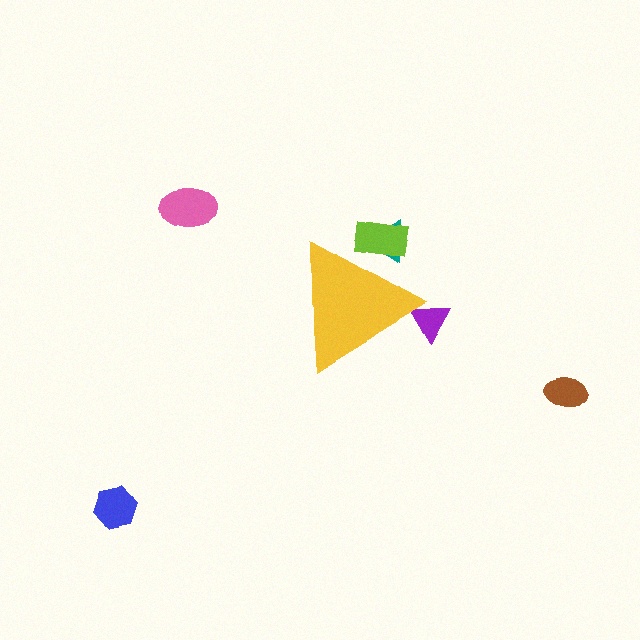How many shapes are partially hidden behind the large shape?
3 shapes are partially hidden.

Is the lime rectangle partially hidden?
Yes, the lime rectangle is partially hidden behind the yellow triangle.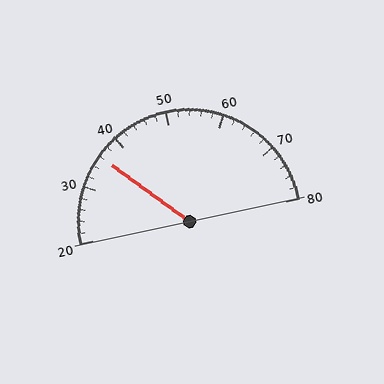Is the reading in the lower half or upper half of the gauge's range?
The reading is in the lower half of the range (20 to 80).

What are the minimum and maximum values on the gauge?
The gauge ranges from 20 to 80.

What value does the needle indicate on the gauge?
The needle indicates approximately 36.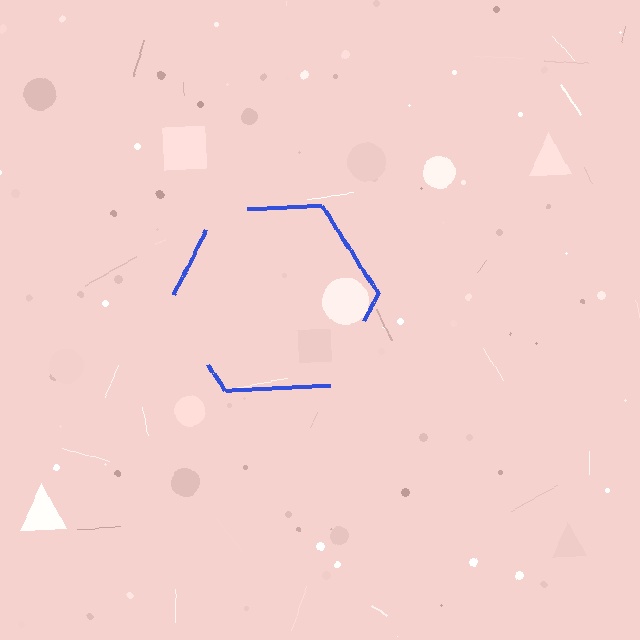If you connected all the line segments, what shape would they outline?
They would outline a hexagon.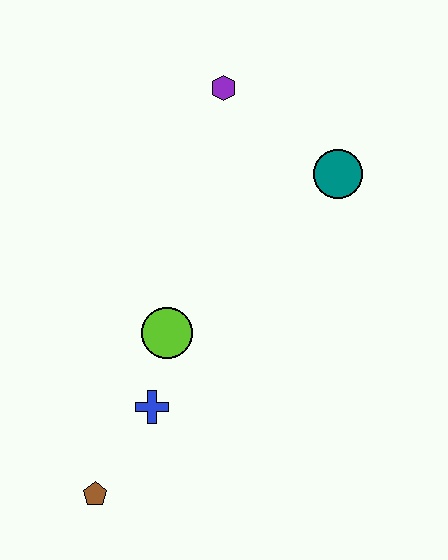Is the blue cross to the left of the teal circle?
Yes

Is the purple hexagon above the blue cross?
Yes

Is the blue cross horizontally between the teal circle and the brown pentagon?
Yes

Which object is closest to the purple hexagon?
The teal circle is closest to the purple hexagon.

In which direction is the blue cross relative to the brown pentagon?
The blue cross is above the brown pentagon.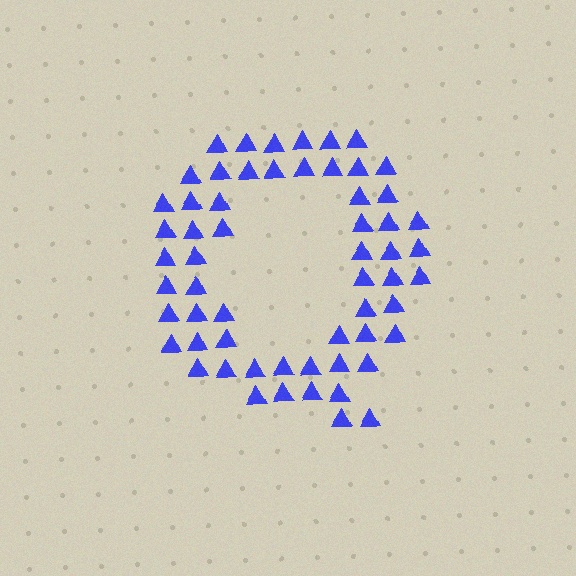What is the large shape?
The large shape is the letter Q.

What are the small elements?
The small elements are triangles.